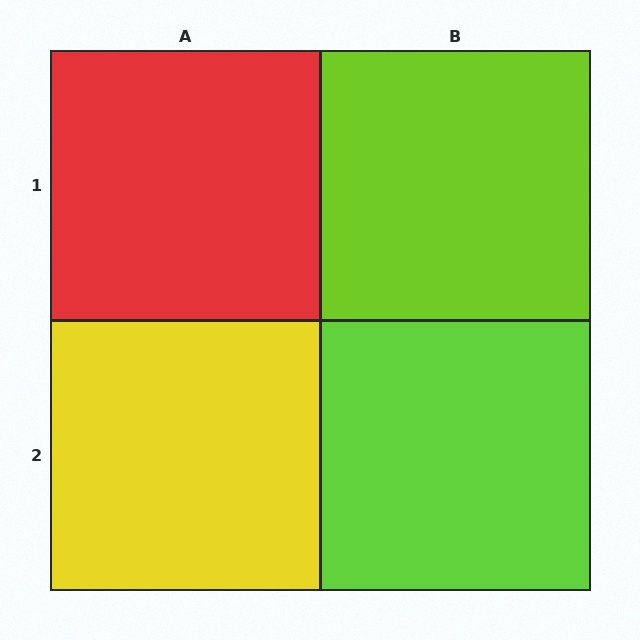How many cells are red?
1 cell is red.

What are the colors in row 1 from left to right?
Red, lime.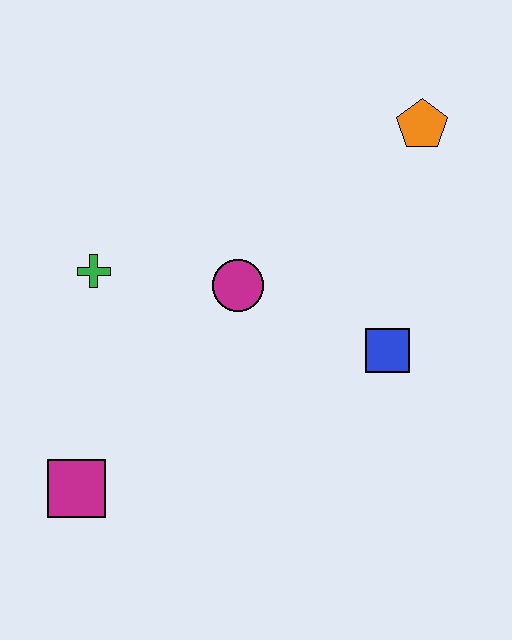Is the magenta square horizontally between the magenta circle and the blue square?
No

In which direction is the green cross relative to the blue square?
The green cross is to the left of the blue square.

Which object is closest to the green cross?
The magenta circle is closest to the green cross.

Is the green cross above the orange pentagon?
No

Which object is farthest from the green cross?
The orange pentagon is farthest from the green cross.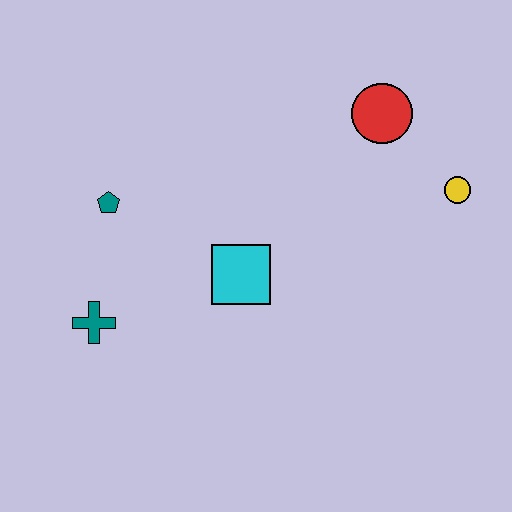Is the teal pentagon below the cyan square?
No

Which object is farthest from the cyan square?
The yellow circle is farthest from the cyan square.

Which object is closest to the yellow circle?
The red circle is closest to the yellow circle.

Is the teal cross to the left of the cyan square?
Yes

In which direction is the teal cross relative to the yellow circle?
The teal cross is to the left of the yellow circle.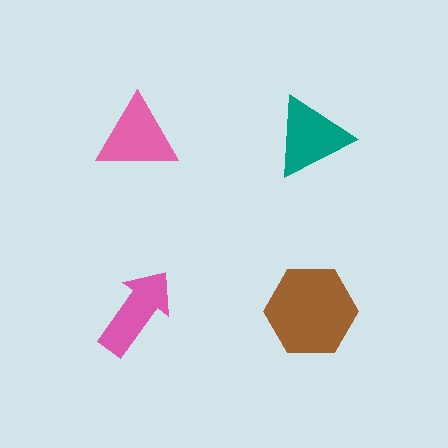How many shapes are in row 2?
2 shapes.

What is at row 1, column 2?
A teal triangle.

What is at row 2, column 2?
A brown hexagon.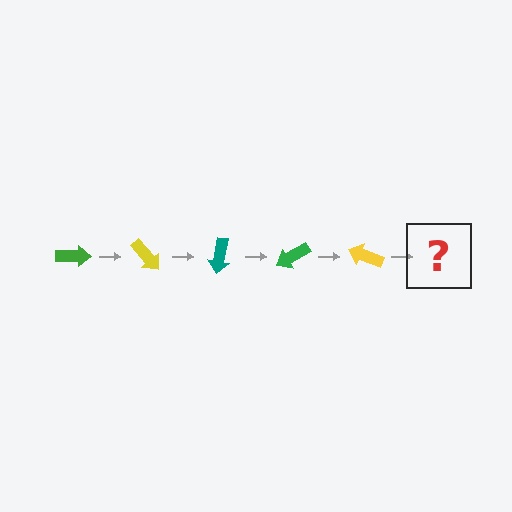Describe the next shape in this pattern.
It should be a teal arrow, rotated 250 degrees from the start.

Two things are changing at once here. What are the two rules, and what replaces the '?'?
The two rules are that it rotates 50 degrees each step and the color cycles through green, yellow, and teal. The '?' should be a teal arrow, rotated 250 degrees from the start.